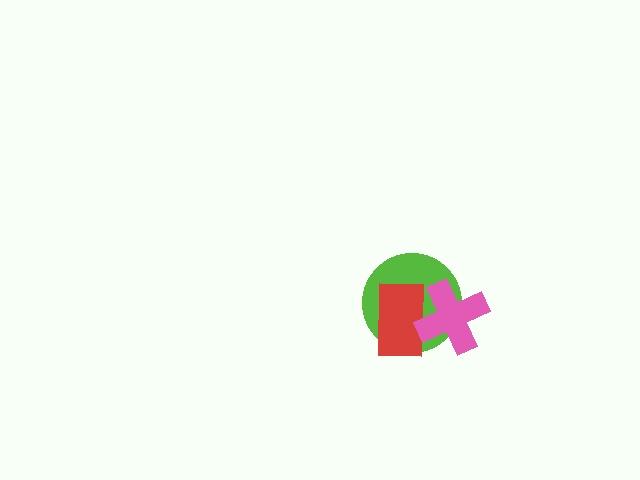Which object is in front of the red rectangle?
The pink cross is in front of the red rectangle.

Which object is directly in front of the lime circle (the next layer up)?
The red rectangle is directly in front of the lime circle.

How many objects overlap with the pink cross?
2 objects overlap with the pink cross.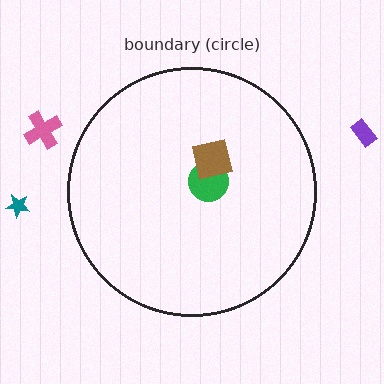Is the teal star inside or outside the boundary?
Outside.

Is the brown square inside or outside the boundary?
Inside.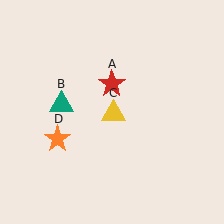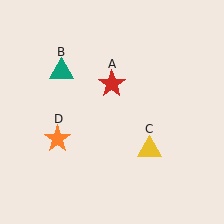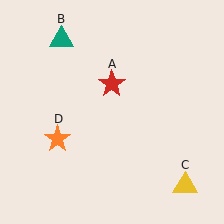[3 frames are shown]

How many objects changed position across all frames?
2 objects changed position: teal triangle (object B), yellow triangle (object C).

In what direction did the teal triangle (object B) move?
The teal triangle (object B) moved up.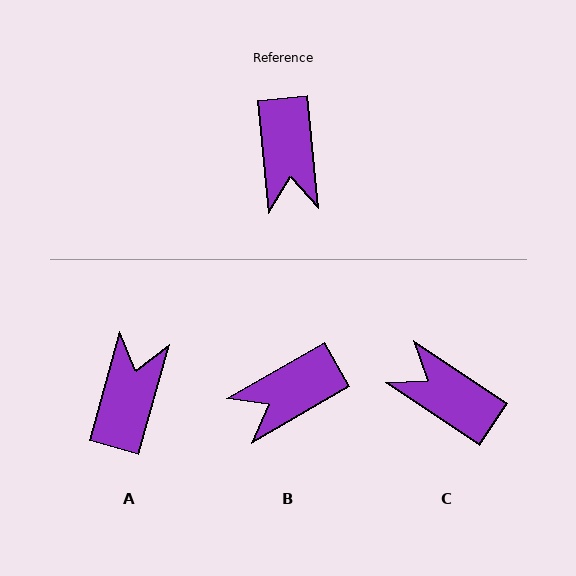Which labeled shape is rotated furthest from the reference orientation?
A, about 159 degrees away.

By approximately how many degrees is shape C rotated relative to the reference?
Approximately 129 degrees clockwise.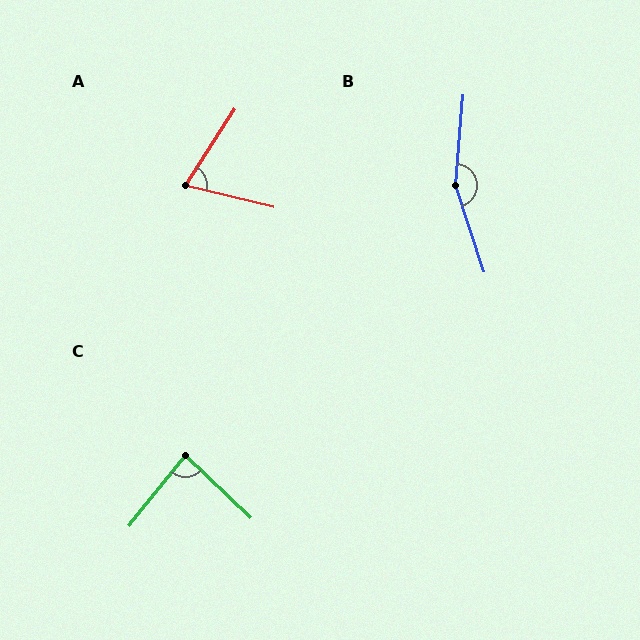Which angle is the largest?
B, at approximately 157 degrees.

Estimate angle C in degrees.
Approximately 85 degrees.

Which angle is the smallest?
A, at approximately 70 degrees.